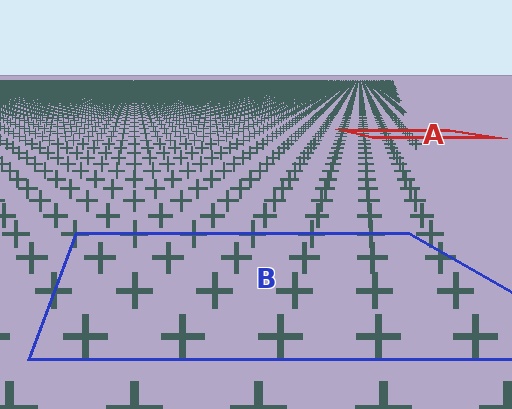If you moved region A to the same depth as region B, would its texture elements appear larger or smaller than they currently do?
They would appear larger. At a closer depth, the same texture elements are projected at a bigger on-screen size.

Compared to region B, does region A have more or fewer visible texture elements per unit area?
Region A has more texture elements per unit area — they are packed more densely because it is farther away.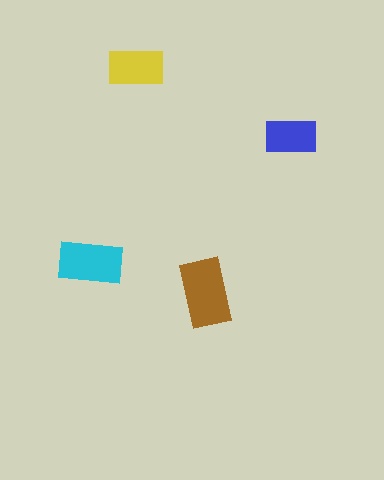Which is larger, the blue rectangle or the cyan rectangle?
The cyan one.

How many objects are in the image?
There are 4 objects in the image.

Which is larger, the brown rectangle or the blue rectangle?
The brown one.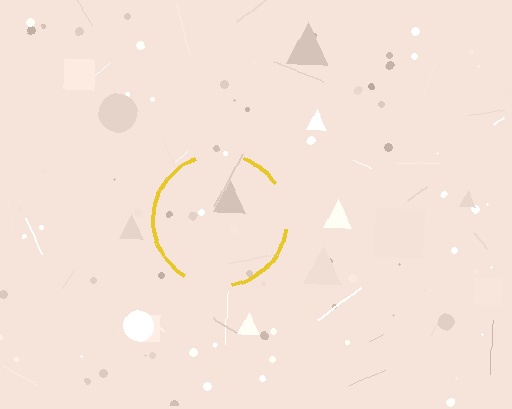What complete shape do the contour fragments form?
The contour fragments form a circle.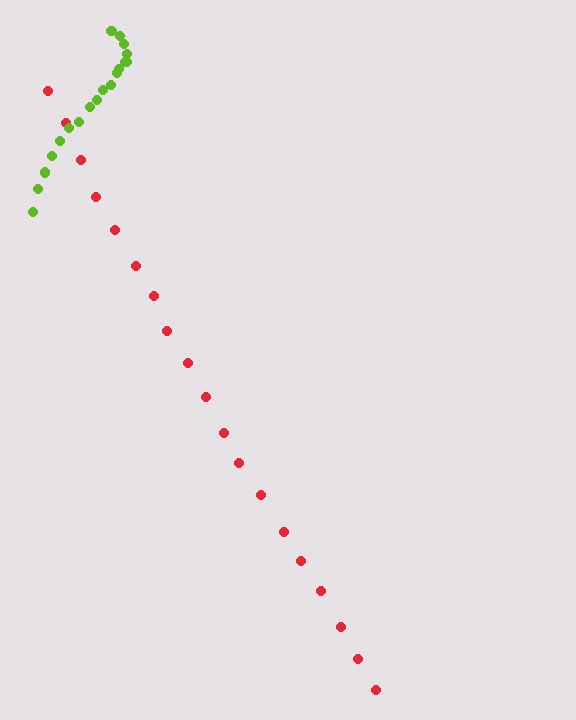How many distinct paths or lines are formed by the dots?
There are 2 distinct paths.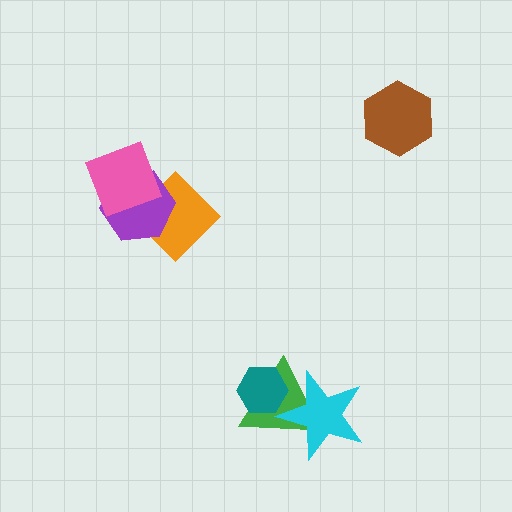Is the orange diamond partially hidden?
Yes, it is partially covered by another shape.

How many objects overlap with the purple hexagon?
2 objects overlap with the purple hexagon.